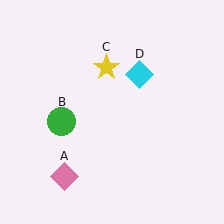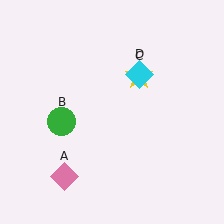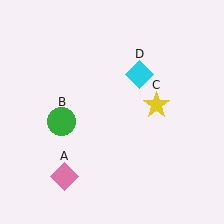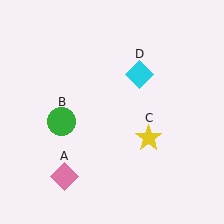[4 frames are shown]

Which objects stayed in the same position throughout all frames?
Pink diamond (object A) and green circle (object B) and cyan diamond (object D) remained stationary.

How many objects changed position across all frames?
1 object changed position: yellow star (object C).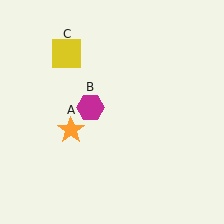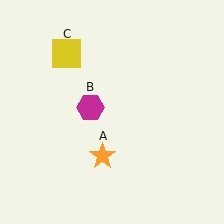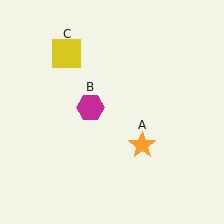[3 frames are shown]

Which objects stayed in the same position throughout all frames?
Magenta hexagon (object B) and yellow square (object C) remained stationary.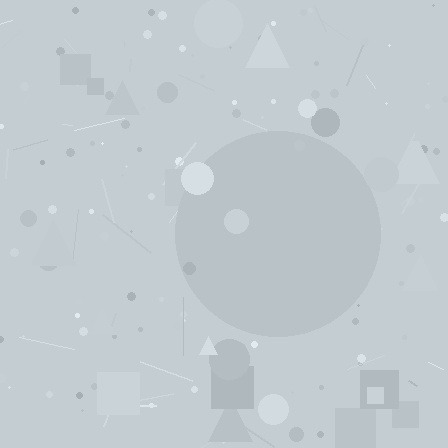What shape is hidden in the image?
A circle is hidden in the image.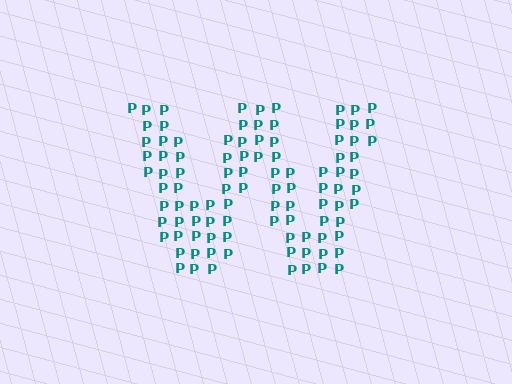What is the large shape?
The large shape is the letter W.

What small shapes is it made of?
It is made of small letter P's.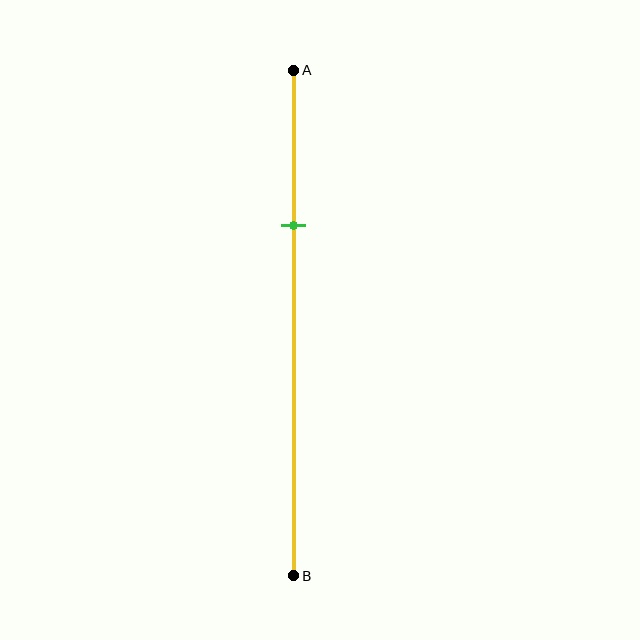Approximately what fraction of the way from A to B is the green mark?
The green mark is approximately 30% of the way from A to B.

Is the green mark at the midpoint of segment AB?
No, the mark is at about 30% from A, not at the 50% midpoint.